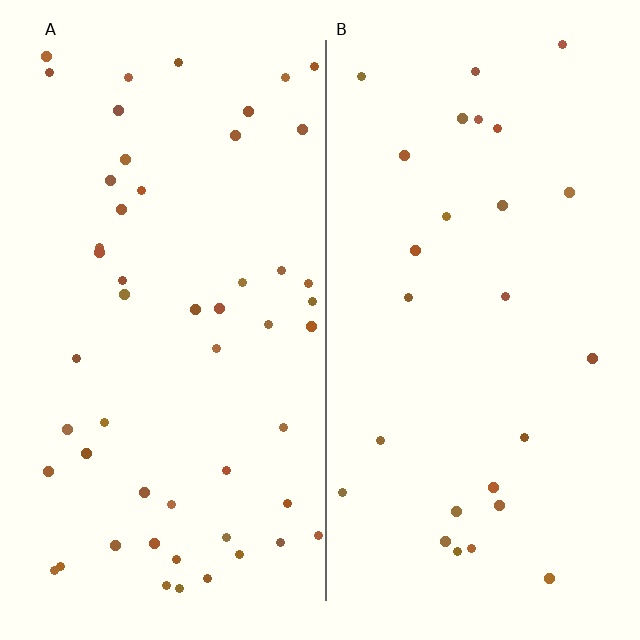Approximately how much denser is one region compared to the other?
Approximately 2.0× — region A over region B.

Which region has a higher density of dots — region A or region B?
A (the left).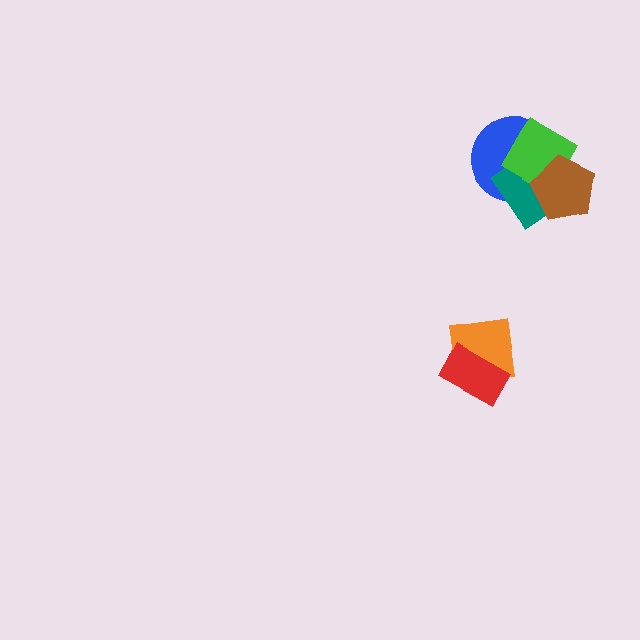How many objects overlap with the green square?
3 objects overlap with the green square.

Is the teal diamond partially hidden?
Yes, it is partially covered by another shape.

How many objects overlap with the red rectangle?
1 object overlaps with the red rectangle.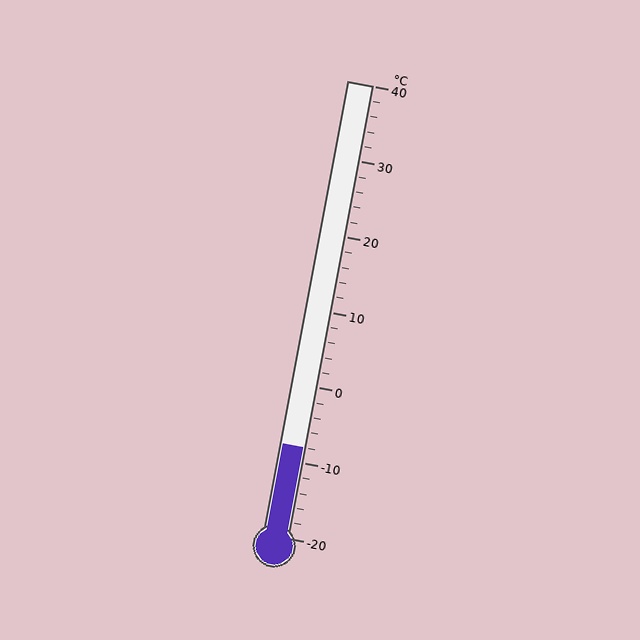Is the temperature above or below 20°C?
The temperature is below 20°C.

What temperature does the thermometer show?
The thermometer shows approximately -8°C.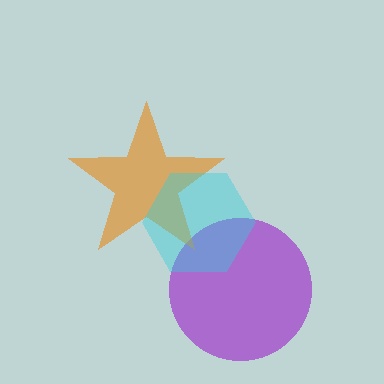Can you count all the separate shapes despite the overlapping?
Yes, there are 3 separate shapes.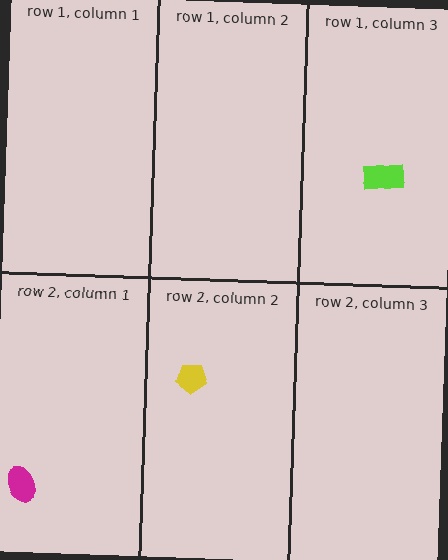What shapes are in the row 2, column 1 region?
The magenta ellipse.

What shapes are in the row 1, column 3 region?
The lime rectangle.